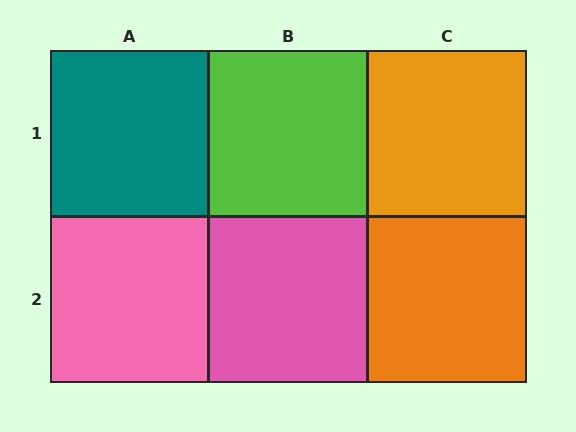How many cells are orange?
2 cells are orange.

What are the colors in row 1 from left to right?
Teal, lime, orange.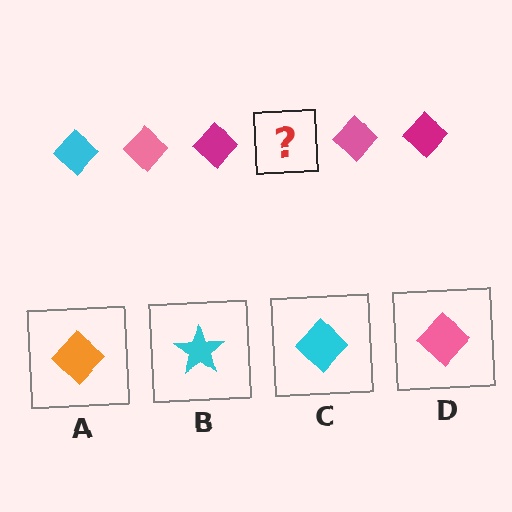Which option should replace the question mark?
Option C.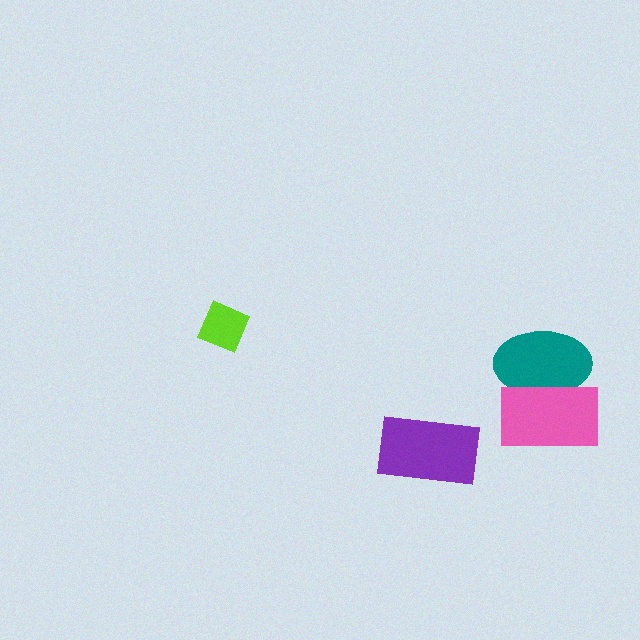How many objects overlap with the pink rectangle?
1 object overlaps with the pink rectangle.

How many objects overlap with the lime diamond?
0 objects overlap with the lime diamond.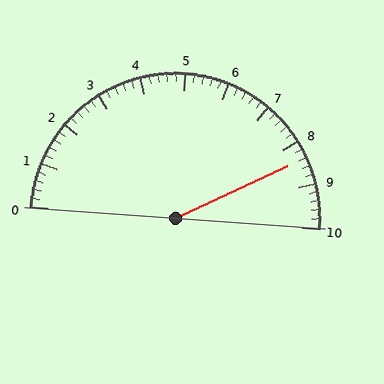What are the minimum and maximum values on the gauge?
The gauge ranges from 0 to 10.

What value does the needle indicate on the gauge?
The needle indicates approximately 8.4.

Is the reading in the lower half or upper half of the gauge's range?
The reading is in the upper half of the range (0 to 10).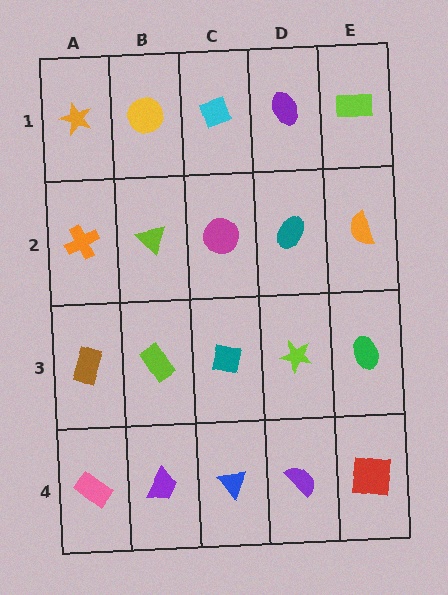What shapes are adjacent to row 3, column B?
A lime triangle (row 2, column B), a purple trapezoid (row 4, column B), a brown rectangle (row 3, column A), a teal square (row 3, column C).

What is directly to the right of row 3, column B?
A teal square.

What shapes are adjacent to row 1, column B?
A lime triangle (row 2, column B), an orange star (row 1, column A), a cyan diamond (row 1, column C).